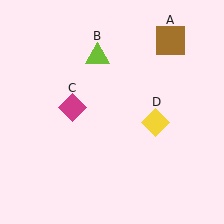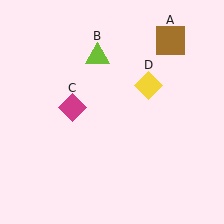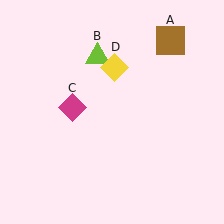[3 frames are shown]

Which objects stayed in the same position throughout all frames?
Brown square (object A) and lime triangle (object B) and magenta diamond (object C) remained stationary.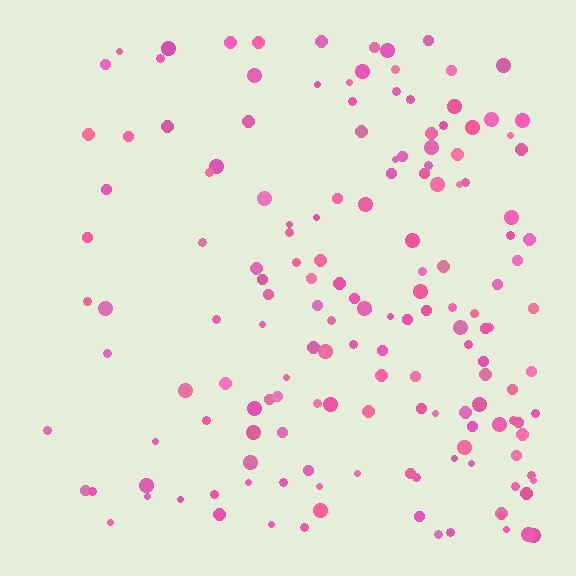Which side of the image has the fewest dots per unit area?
The left.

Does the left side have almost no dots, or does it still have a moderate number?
Still a moderate number, just noticeably fewer than the right.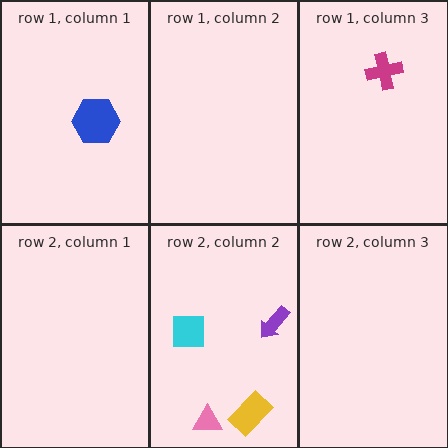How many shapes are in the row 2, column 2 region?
4.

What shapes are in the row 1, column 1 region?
The blue hexagon.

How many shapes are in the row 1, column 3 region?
1.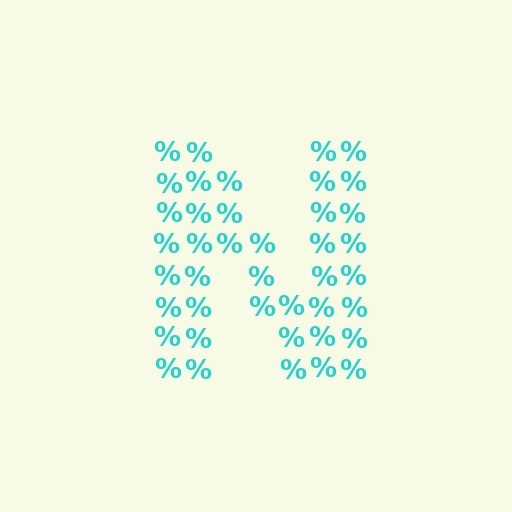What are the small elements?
The small elements are percent signs.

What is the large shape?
The large shape is the letter N.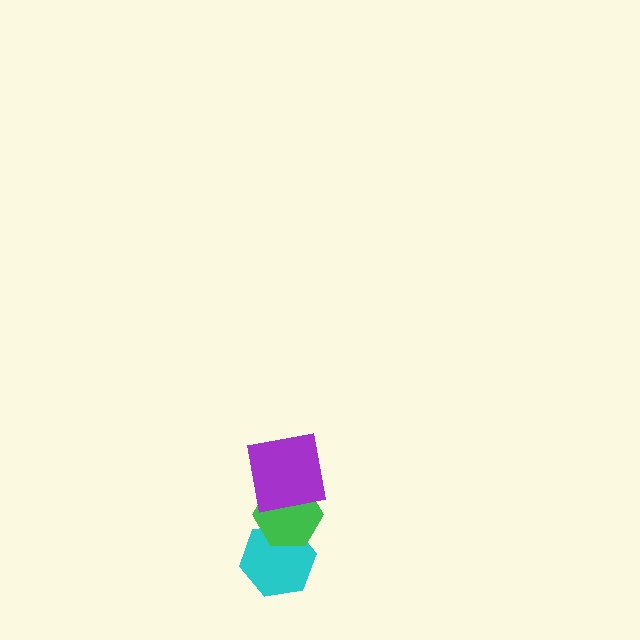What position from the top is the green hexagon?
The green hexagon is 2nd from the top.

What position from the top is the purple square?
The purple square is 1st from the top.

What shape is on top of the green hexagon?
The purple square is on top of the green hexagon.